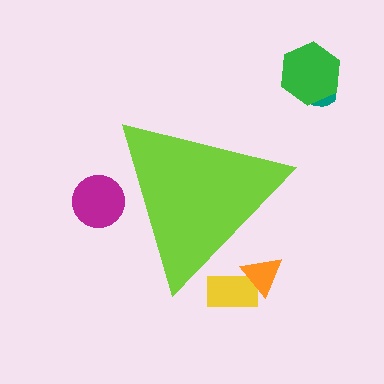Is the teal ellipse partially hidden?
No, the teal ellipse is fully visible.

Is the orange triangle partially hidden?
Yes, the orange triangle is partially hidden behind the lime triangle.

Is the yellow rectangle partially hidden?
Yes, the yellow rectangle is partially hidden behind the lime triangle.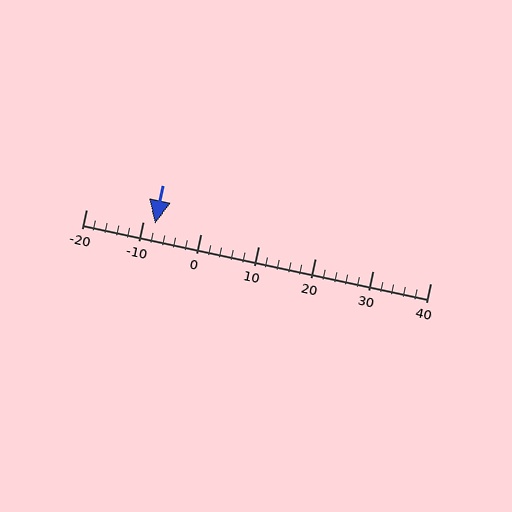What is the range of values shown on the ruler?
The ruler shows values from -20 to 40.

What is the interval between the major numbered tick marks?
The major tick marks are spaced 10 units apart.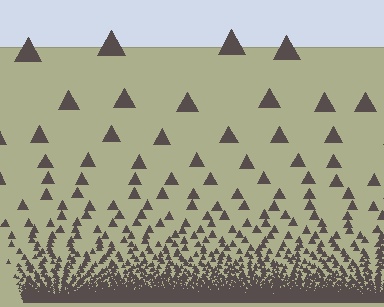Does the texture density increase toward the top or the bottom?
Density increases toward the bottom.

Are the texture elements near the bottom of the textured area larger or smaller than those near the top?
Smaller. The gradient is inverted — elements near the bottom are smaller and denser.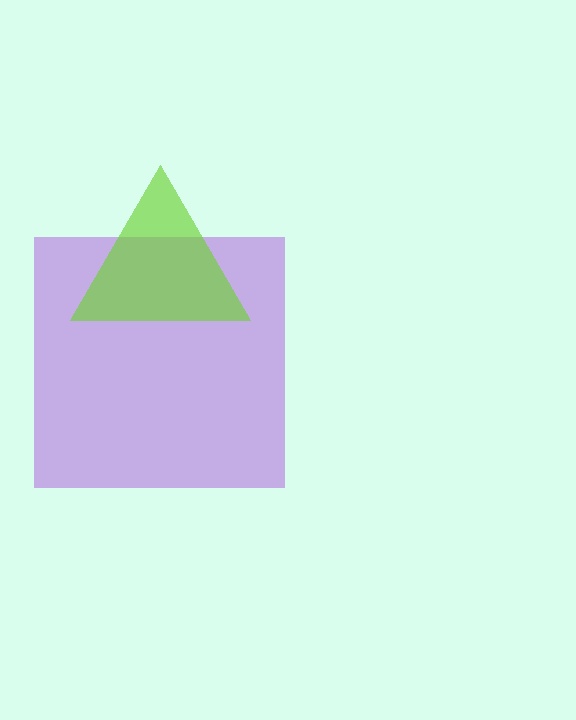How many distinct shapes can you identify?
There are 2 distinct shapes: a purple square, a lime triangle.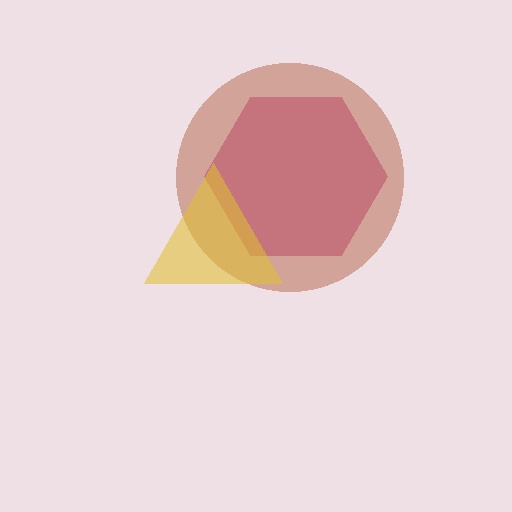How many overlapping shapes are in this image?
There are 3 overlapping shapes in the image.